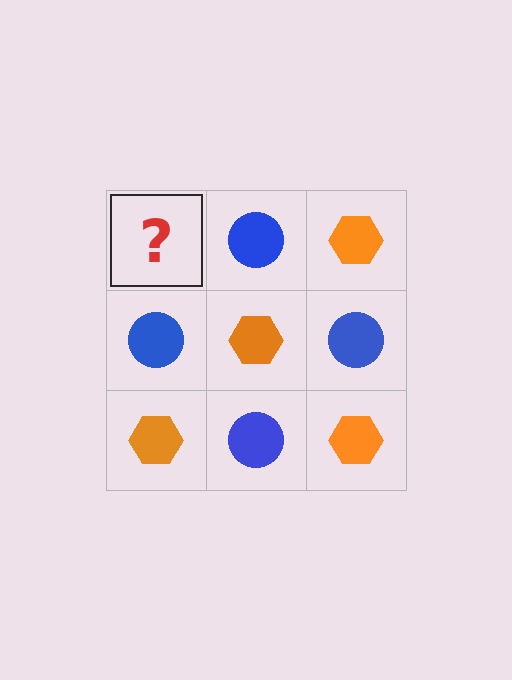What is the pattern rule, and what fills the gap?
The rule is that it alternates orange hexagon and blue circle in a checkerboard pattern. The gap should be filled with an orange hexagon.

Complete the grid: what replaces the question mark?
The question mark should be replaced with an orange hexagon.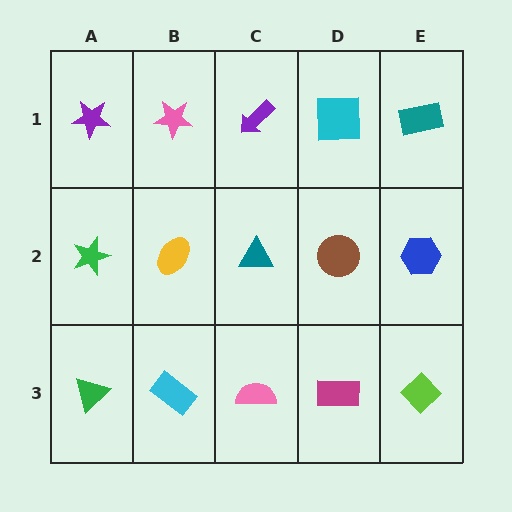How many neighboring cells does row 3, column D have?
3.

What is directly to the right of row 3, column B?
A pink semicircle.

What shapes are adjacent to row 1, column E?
A blue hexagon (row 2, column E), a cyan square (row 1, column D).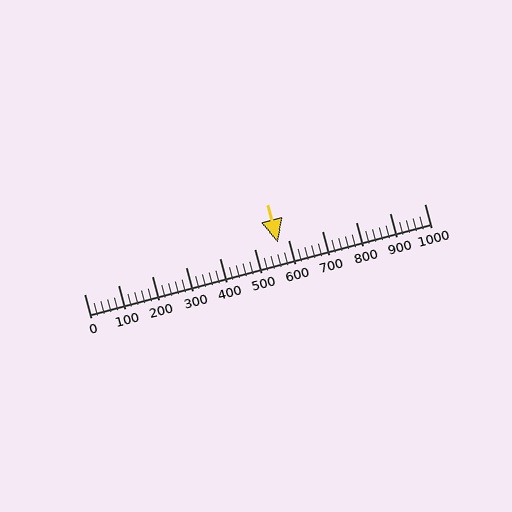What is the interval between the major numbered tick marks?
The major tick marks are spaced 100 units apart.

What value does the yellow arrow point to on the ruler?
The yellow arrow points to approximately 568.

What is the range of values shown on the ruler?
The ruler shows values from 0 to 1000.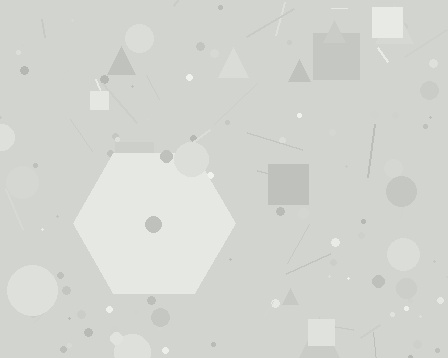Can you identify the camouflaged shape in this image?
The camouflaged shape is a hexagon.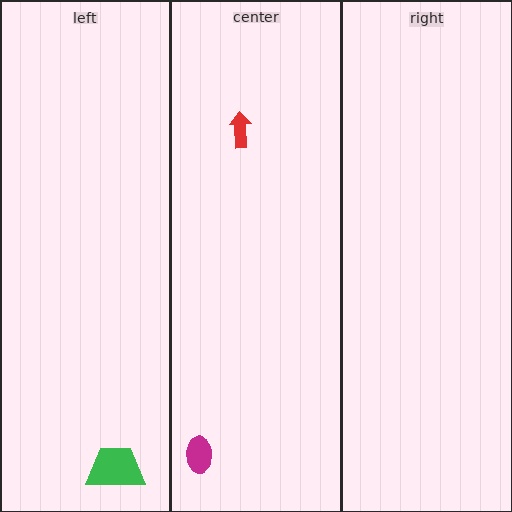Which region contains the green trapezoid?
The left region.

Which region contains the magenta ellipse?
The center region.